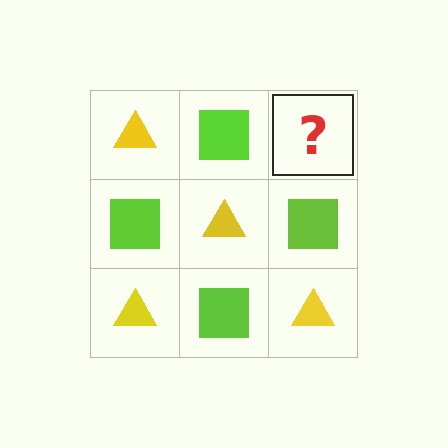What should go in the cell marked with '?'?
The missing cell should contain a yellow triangle.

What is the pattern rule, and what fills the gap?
The rule is that it alternates yellow triangle and lime square in a checkerboard pattern. The gap should be filled with a yellow triangle.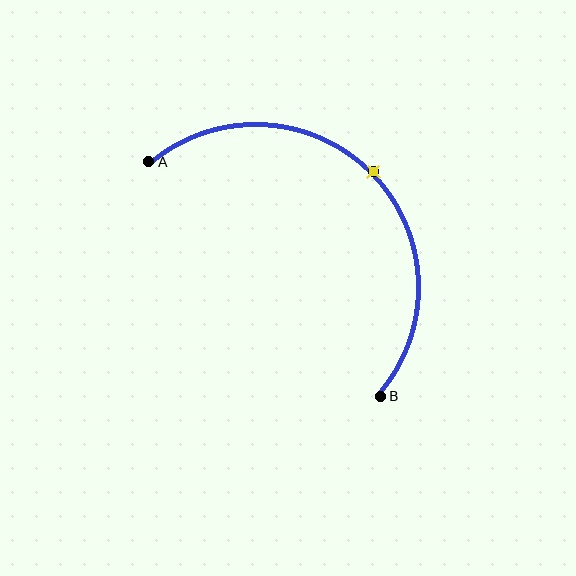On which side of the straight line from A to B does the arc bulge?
The arc bulges above and to the right of the straight line connecting A and B.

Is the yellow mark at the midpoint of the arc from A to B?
Yes. The yellow mark lies on the arc at equal arc-length from both A and B — it is the arc midpoint.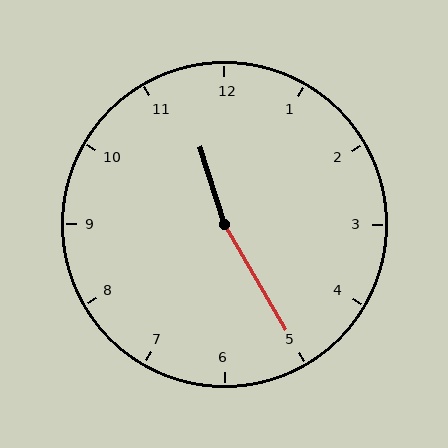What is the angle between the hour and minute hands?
Approximately 168 degrees.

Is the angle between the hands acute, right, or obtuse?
It is obtuse.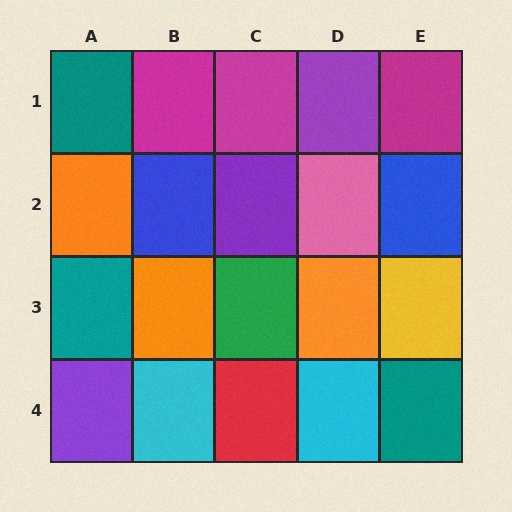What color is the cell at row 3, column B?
Orange.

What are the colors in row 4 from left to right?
Purple, cyan, red, cyan, teal.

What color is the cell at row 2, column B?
Blue.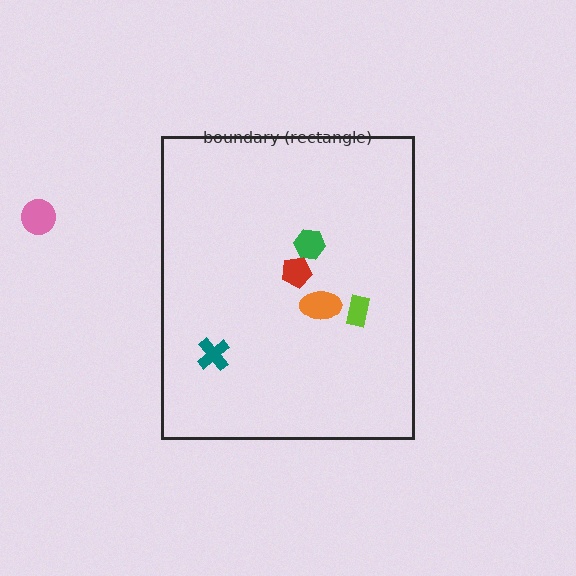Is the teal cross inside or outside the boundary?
Inside.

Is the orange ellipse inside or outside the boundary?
Inside.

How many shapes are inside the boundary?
5 inside, 1 outside.